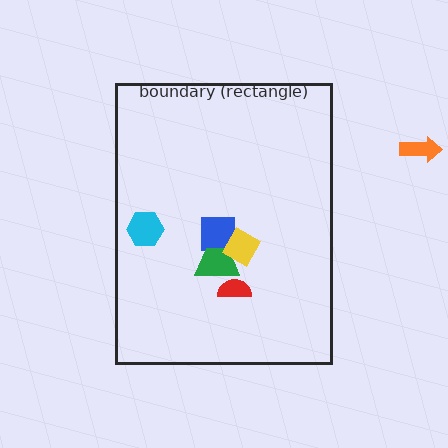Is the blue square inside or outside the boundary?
Inside.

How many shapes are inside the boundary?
5 inside, 1 outside.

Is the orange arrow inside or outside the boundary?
Outside.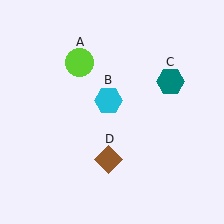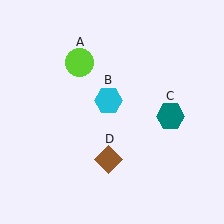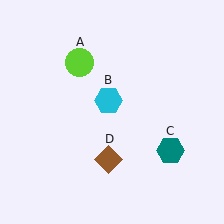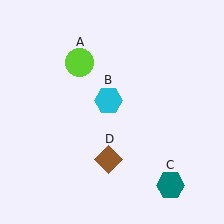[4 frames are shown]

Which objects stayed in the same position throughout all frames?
Lime circle (object A) and cyan hexagon (object B) and brown diamond (object D) remained stationary.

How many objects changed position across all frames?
1 object changed position: teal hexagon (object C).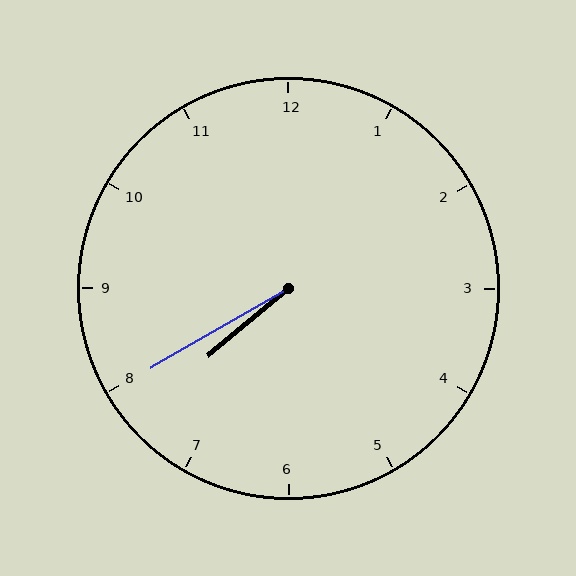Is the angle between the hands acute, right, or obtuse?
It is acute.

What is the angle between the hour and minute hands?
Approximately 10 degrees.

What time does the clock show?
7:40.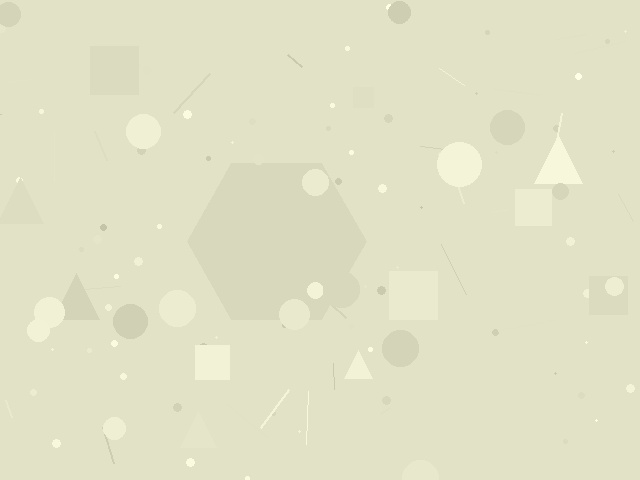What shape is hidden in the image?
A hexagon is hidden in the image.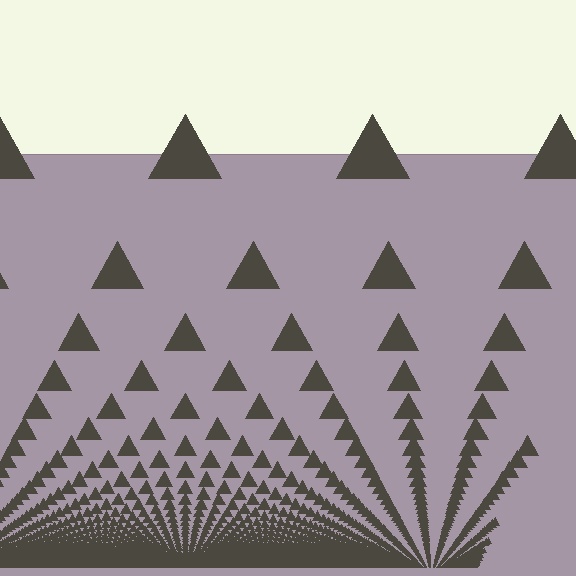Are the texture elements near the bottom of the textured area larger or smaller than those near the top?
Smaller. The gradient is inverted — elements near the bottom are smaller and denser.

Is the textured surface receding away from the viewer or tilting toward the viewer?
The surface appears to tilt toward the viewer. Texture elements get larger and sparser toward the top.